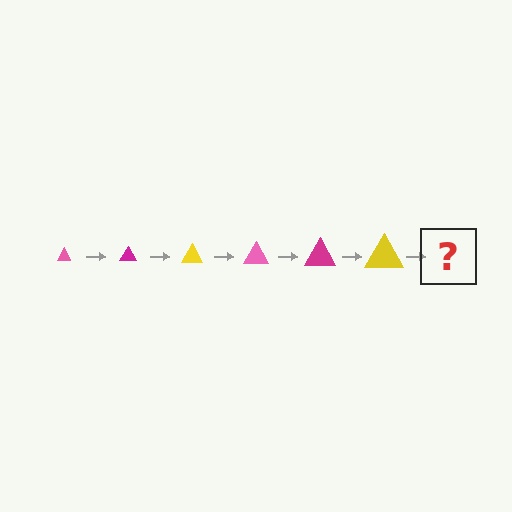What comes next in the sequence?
The next element should be a pink triangle, larger than the previous one.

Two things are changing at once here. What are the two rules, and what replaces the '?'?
The two rules are that the triangle grows larger each step and the color cycles through pink, magenta, and yellow. The '?' should be a pink triangle, larger than the previous one.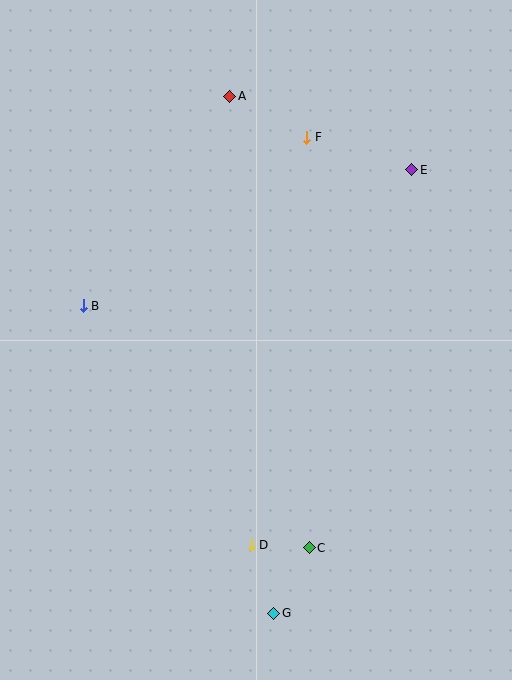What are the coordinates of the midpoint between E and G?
The midpoint between E and G is at (343, 392).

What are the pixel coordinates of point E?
Point E is at (412, 170).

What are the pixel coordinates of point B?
Point B is at (83, 306).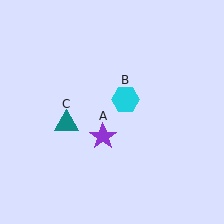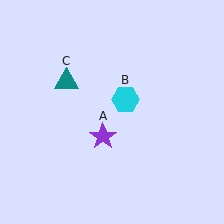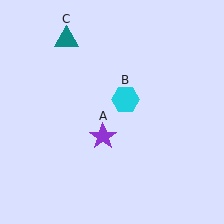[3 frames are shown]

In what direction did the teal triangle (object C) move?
The teal triangle (object C) moved up.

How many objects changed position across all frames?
1 object changed position: teal triangle (object C).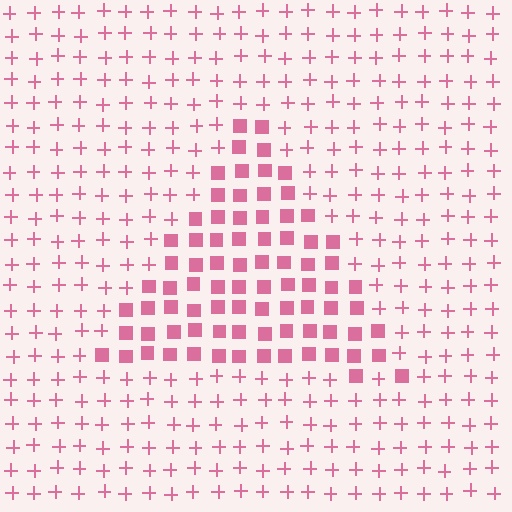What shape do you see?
I see a triangle.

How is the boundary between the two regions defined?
The boundary is defined by a change in element shape: squares inside vs. plus signs outside. All elements share the same color and spacing.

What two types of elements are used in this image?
The image uses squares inside the triangle region and plus signs outside it.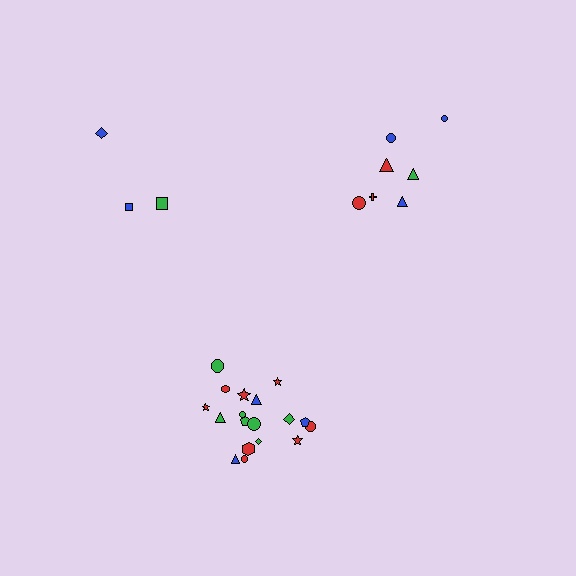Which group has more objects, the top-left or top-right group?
The top-right group.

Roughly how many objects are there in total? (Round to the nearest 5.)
Roughly 30 objects in total.